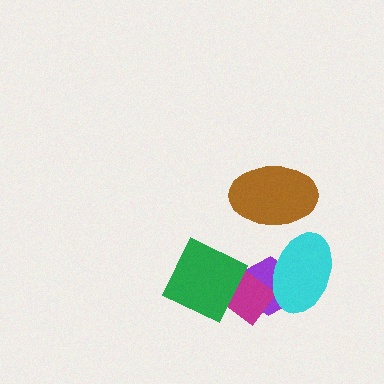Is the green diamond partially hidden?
No, no other shape covers it.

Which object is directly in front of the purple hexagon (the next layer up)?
The magenta rectangle is directly in front of the purple hexagon.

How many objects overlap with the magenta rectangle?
3 objects overlap with the magenta rectangle.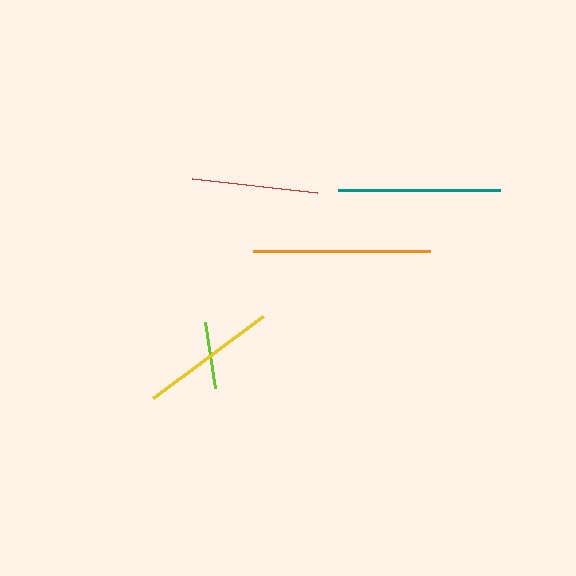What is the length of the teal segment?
The teal segment is approximately 162 pixels long.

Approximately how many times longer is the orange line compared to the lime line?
The orange line is approximately 2.6 times the length of the lime line.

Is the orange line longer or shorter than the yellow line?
The orange line is longer than the yellow line.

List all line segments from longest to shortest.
From longest to shortest: orange, teal, yellow, red, lime.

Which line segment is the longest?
The orange line is the longest at approximately 177 pixels.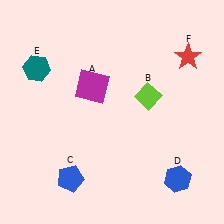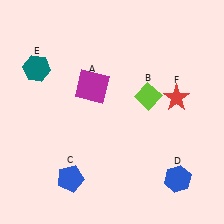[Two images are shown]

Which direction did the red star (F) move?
The red star (F) moved down.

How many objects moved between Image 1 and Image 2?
1 object moved between the two images.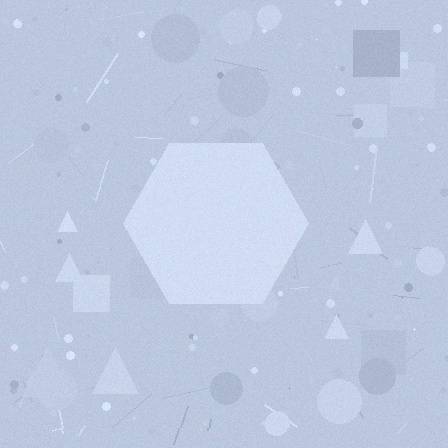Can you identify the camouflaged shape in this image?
The camouflaged shape is a hexagon.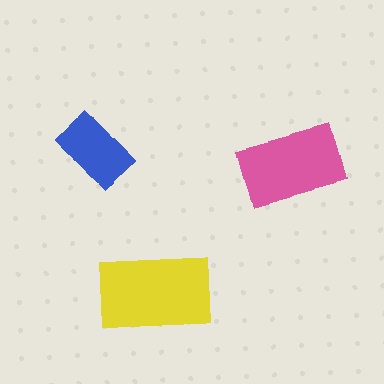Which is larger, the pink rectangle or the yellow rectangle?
The yellow one.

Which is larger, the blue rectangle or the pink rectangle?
The pink one.